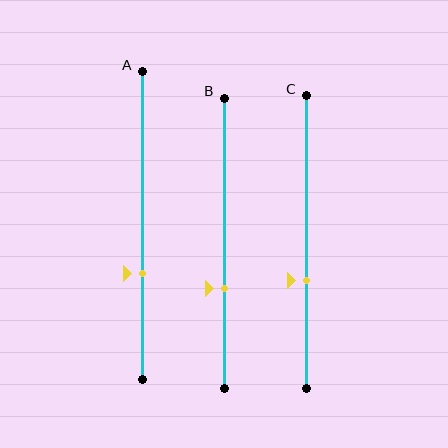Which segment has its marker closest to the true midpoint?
Segment C has its marker closest to the true midpoint.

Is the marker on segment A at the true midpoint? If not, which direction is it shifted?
No, the marker on segment A is shifted downward by about 16% of the segment length.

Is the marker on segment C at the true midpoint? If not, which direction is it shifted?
No, the marker on segment C is shifted downward by about 13% of the segment length.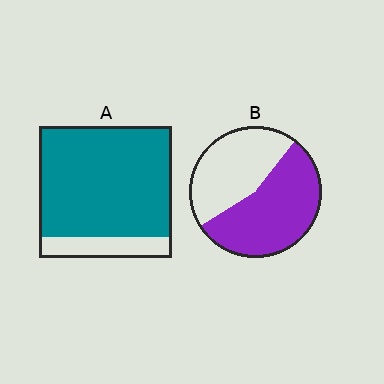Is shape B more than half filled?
Yes.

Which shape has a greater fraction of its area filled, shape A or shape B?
Shape A.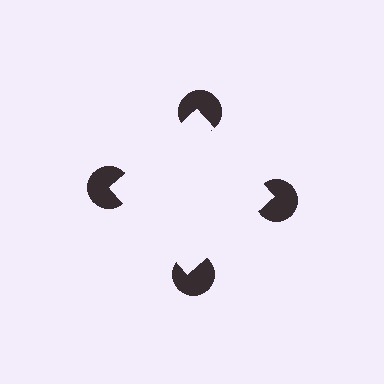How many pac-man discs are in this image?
There are 4 — one at each vertex of the illusory square.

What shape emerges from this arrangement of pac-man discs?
An illusory square — its edges are inferred from the aligned wedge cuts in the pac-man discs, not physically drawn.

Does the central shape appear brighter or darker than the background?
It typically appears slightly brighter than the background, even though no actual brightness change is drawn.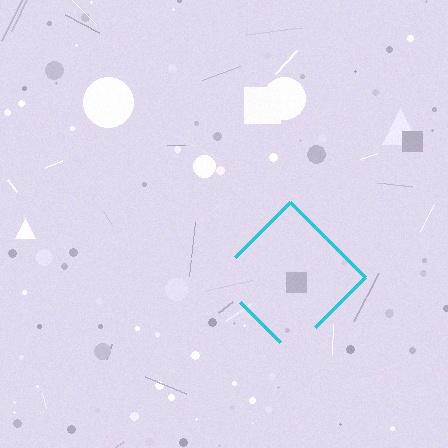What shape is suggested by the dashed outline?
The dashed outline suggests a diamond.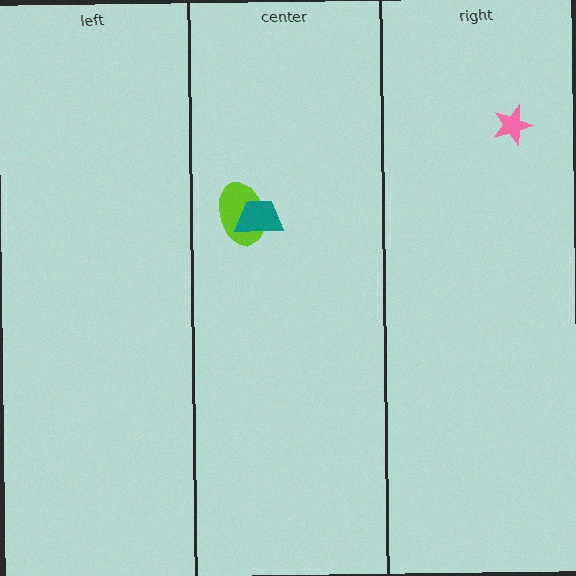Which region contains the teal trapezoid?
The center region.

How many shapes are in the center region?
2.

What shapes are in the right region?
The pink star.